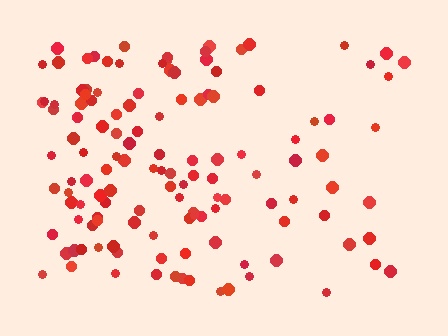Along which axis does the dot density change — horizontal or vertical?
Horizontal.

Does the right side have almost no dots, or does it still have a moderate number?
Still a moderate number, just noticeably fewer than the left.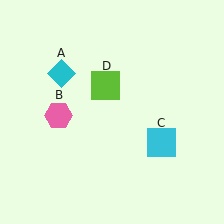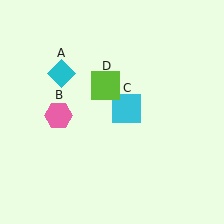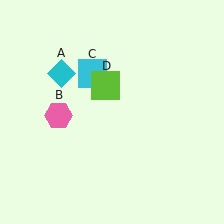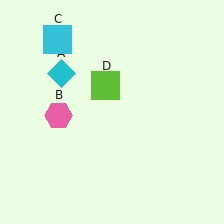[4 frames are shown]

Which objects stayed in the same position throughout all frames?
Cyan diamond (object A) and pink hexagon (object B) and lime square (object D) remained stationary.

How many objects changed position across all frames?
1 object changed position: cyan square (object C).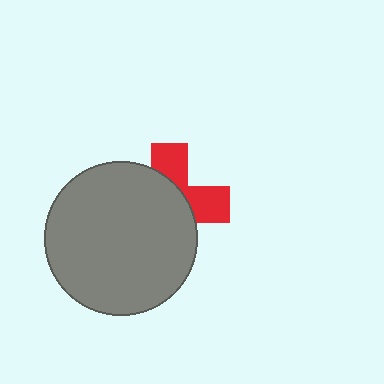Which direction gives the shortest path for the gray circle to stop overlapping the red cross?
Moving toward the lower-left gives the shortest separation.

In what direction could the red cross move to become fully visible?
The red cross could move toward the upper-right. That would shift it out from behind the gray circle entirely.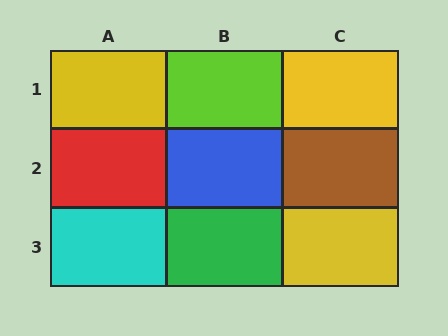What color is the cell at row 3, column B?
Green.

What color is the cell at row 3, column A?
Cyan.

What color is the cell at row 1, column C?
Yellow.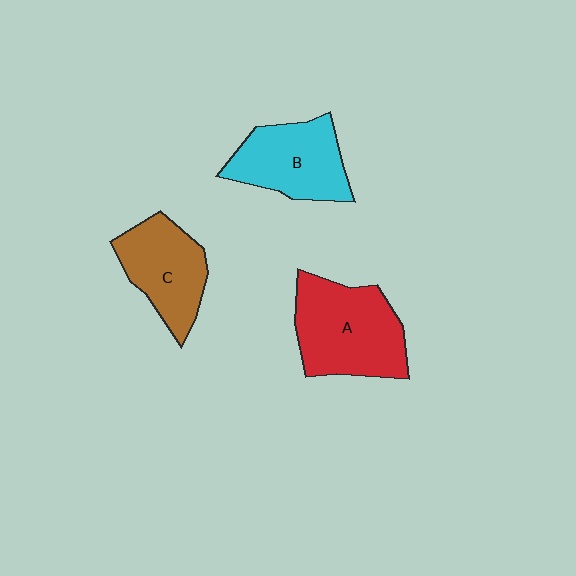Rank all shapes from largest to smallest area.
From largest to smallest: A (red), B (cyan), C (brown).